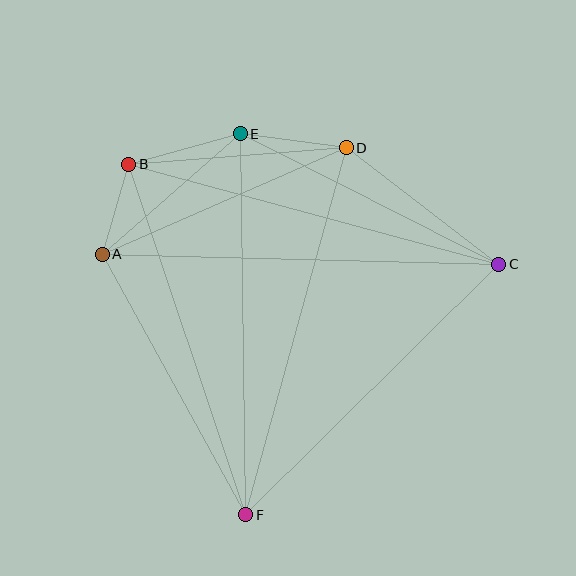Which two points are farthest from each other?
Points A and C are farthest from each other.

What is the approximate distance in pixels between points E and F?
The distance between E and F is approximately 381 pixels.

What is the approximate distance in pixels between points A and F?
The distance between A and F is approximately 297 pixels.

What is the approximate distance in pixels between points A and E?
The distance between A and E is approximately 184 pixels.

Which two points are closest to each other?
Points A and B are closest to each other.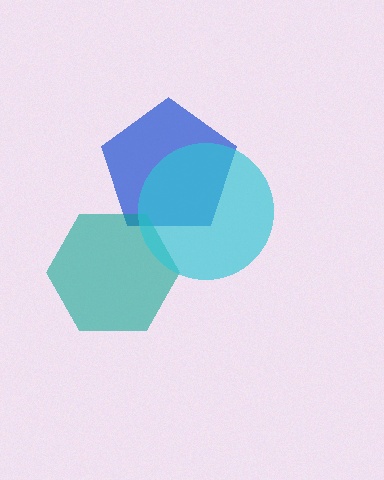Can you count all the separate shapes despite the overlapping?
Yes, there are 3 separate shapes.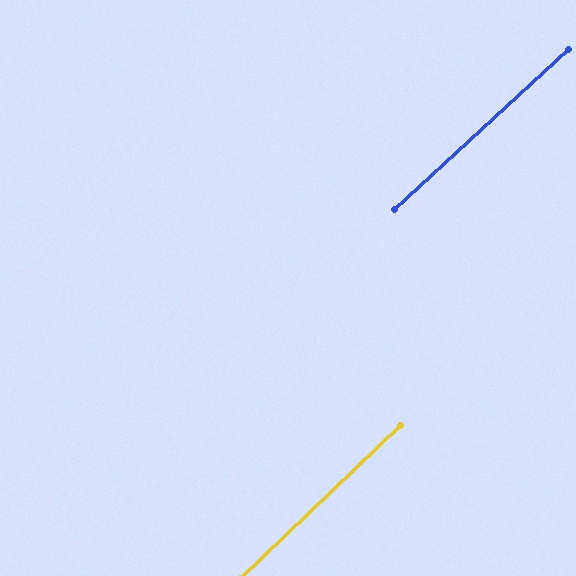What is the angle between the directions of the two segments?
Approximately 1 degree.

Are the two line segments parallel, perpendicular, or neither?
Parallel — their directions differ by only 0.9°.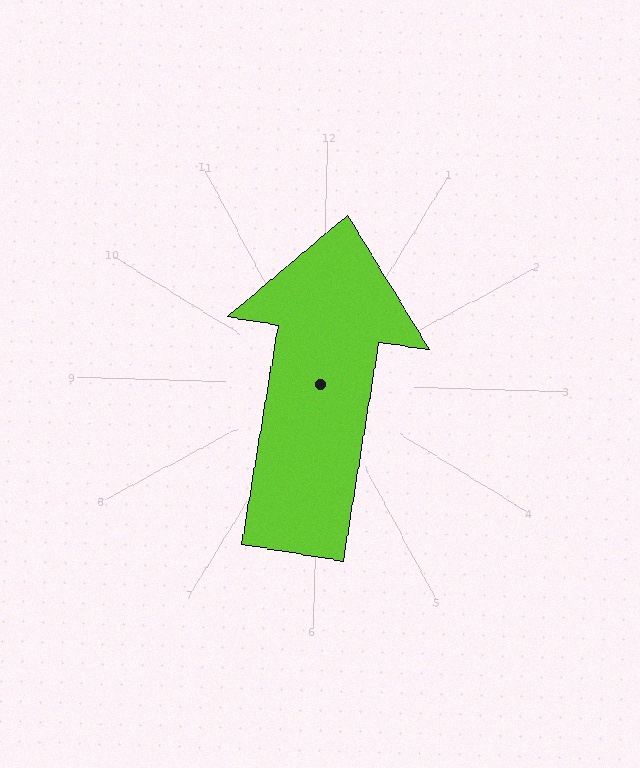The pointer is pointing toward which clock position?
Roughly 12 o'clock.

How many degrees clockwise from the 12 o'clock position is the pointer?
Approximately 8 degrees.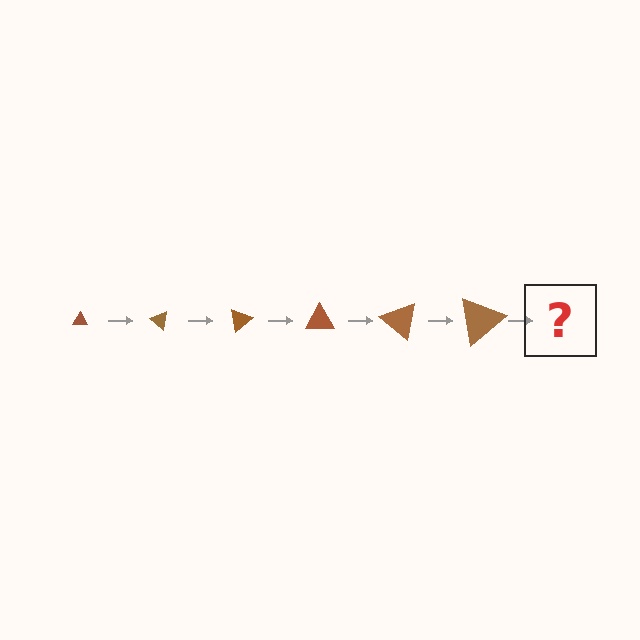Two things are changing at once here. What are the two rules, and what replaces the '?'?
The two rules are that the triangle grows larger each step and it rotates 40 degrees each step. The '?' should be a triangle, larger than the previous one and rotated 240 degrees from the start.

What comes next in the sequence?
The next element should be a triangle, larger than the previous one and rotated 240 degrees from the start.